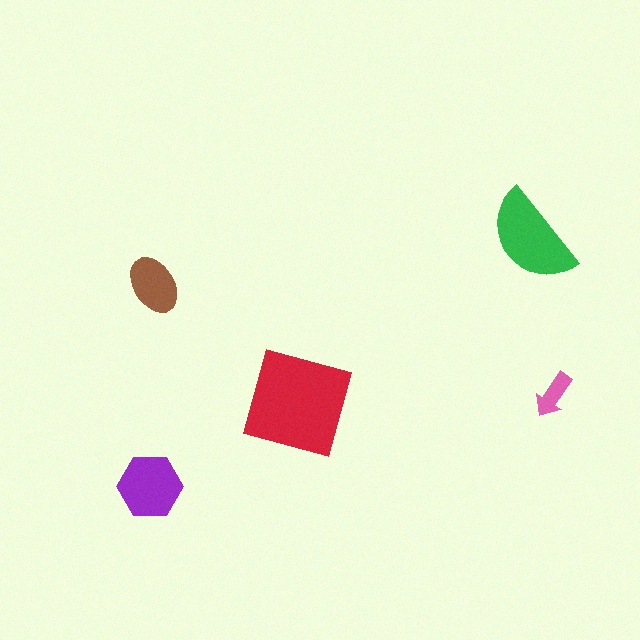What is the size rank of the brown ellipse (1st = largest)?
4th.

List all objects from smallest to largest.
The pink arrow, the brown ellipse, the purple hexagon, the green semicircle, the red diamond.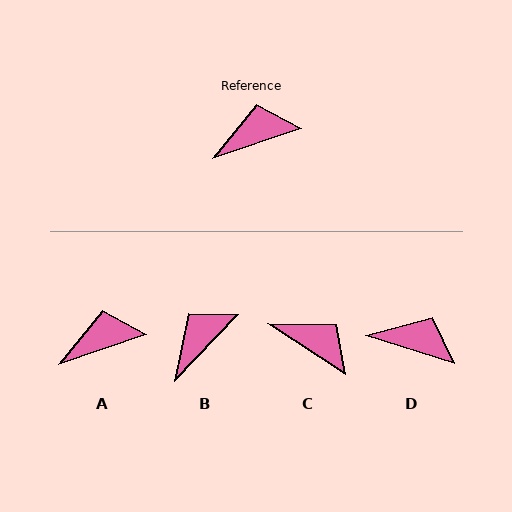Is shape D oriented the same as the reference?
No, it is off by about 37 degrees.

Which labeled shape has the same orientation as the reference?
A.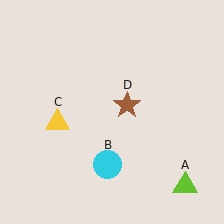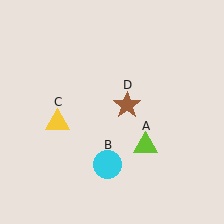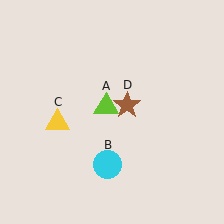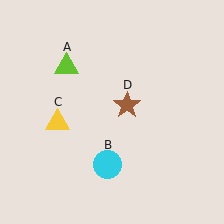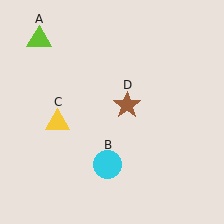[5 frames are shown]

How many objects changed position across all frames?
1 object changed position: lime triangle (object A).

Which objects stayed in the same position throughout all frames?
Cyan circle (object B) and yellow triangle (object C) and brown star (object D) remained stationary.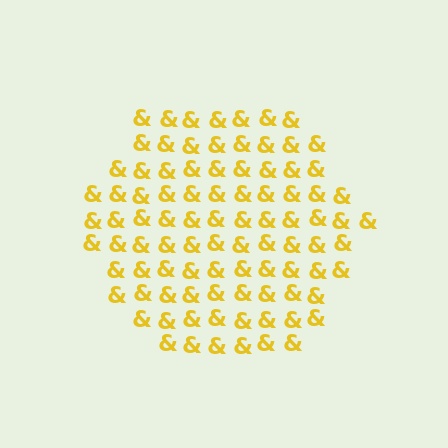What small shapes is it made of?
It is made of small ampersands.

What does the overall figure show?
The overall figure shows a hexagon.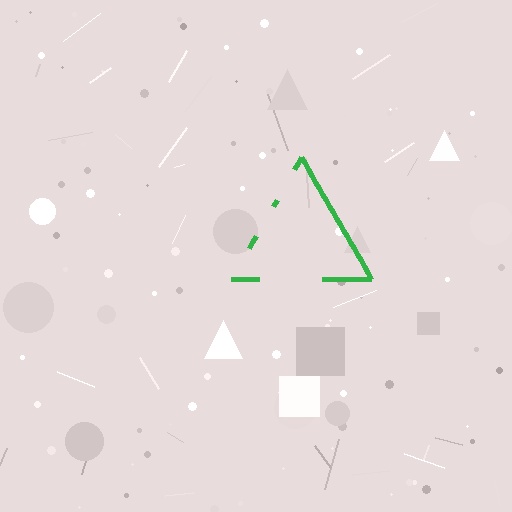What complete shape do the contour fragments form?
The contour fragments form a triangle.